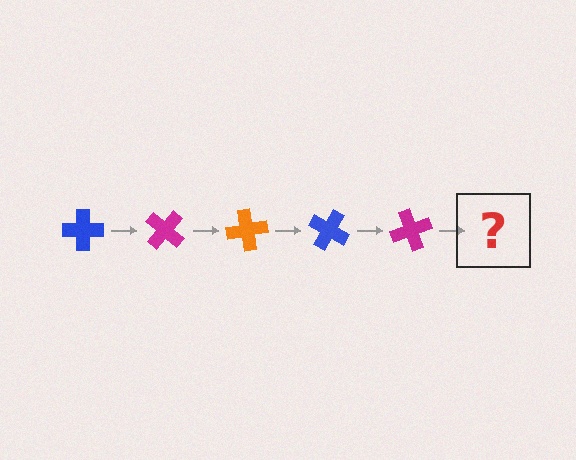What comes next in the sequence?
The next element should be an orange cross, rotated 200 degrees from the start.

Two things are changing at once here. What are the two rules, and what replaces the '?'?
The two rules are that it rotates 40 degrees each step and the color cycles through blue, magenta, and orange. The '?' should be an orange cross, rotated 200 degrees from the start.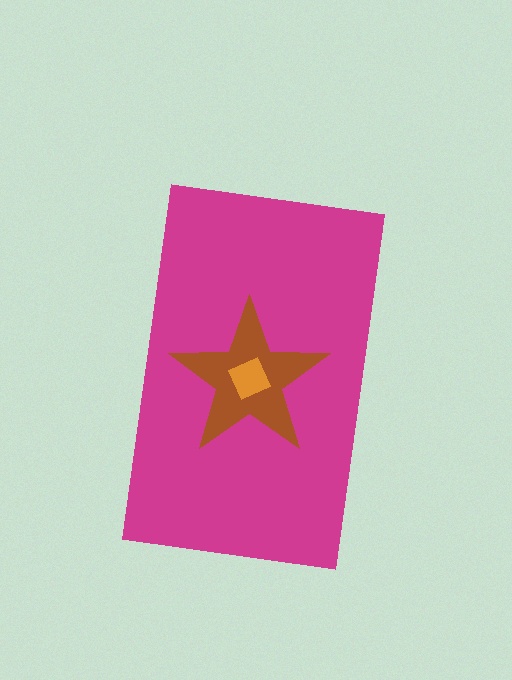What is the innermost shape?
The orange square.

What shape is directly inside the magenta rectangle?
The brown star.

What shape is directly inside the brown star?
The orange square.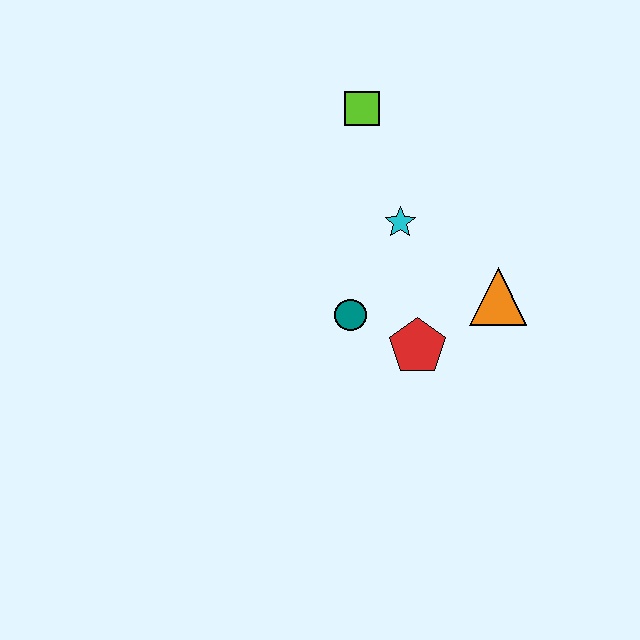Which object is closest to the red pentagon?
The teal circle is closest to the red pentagon.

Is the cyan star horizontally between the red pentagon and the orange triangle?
No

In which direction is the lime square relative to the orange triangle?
The lime square is above the orange triangle.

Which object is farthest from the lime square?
The red pentagon is farthest from the lime square.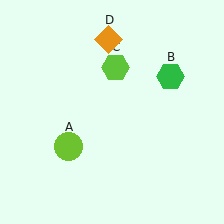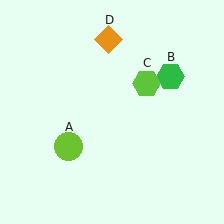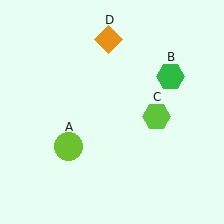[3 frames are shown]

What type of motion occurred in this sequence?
The lime hexagon (object C) rotated clockwise around the center of the scene.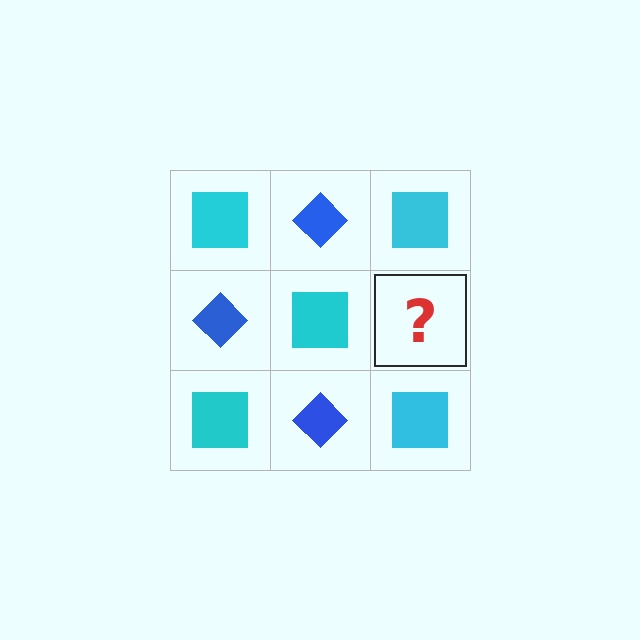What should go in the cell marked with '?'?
The missing cell should contain a blue diamond.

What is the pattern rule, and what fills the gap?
The rule is that it alternates cyan square and blue diamond in a checkerboard pattern. The gap should be filled with a blue diamond.